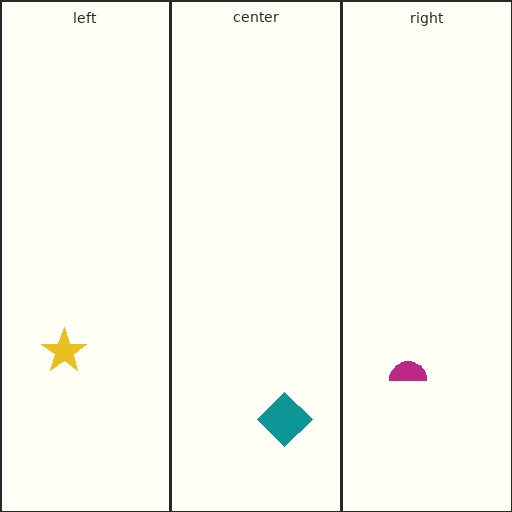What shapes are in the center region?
The teal diamond.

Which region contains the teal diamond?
The center region.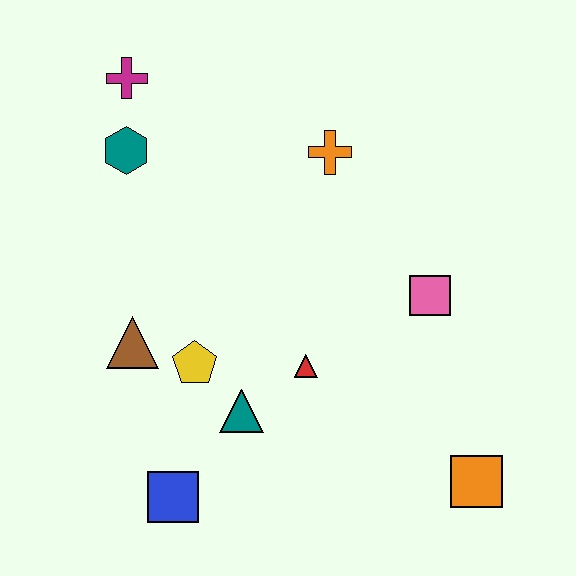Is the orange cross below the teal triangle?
No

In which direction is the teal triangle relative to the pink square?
The teal triangle is to the left of the pink square.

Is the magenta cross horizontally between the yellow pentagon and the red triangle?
No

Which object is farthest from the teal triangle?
The magenta cross is farthest from the teal triangle.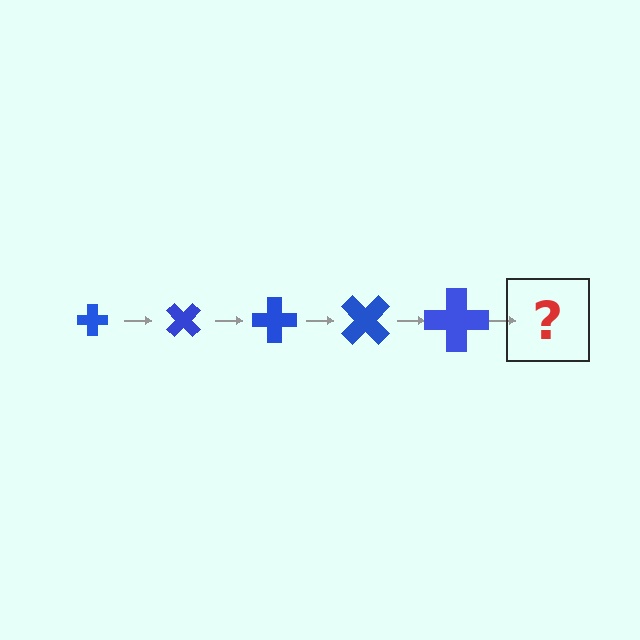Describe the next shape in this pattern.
It should be a cross, larger than the previous one and rotated 225 degrees from the start.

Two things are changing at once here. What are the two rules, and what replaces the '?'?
The two rules are that the cross grows larger each step and it rotates 45 degrees each step. The '?' should be a cross, larger than the previous one and rotated 225 degrees from the start.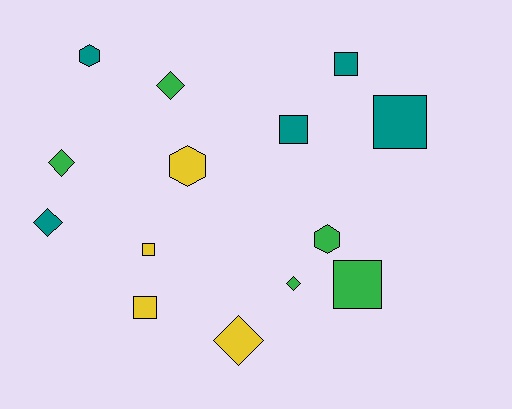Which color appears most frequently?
Green, with 5 objects.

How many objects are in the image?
There are 14 objects.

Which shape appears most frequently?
Square, with 6 objects.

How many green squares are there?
There is 1 green square.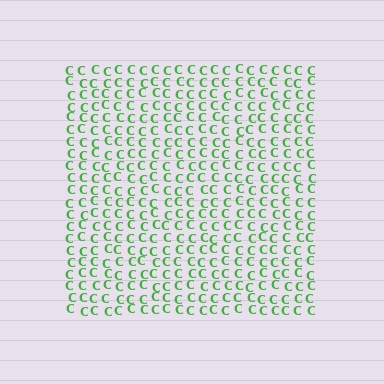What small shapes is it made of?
It is made of small letter C's.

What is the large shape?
The large shape is a square.